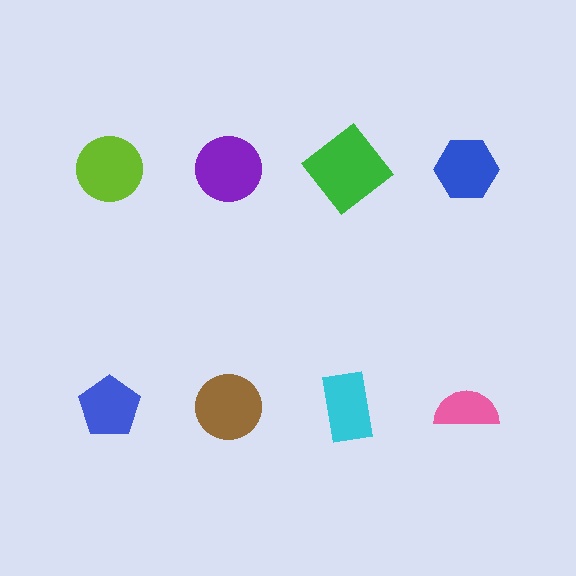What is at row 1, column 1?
A lime circle.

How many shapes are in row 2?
4 shapes.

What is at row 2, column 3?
A cyan rectangle.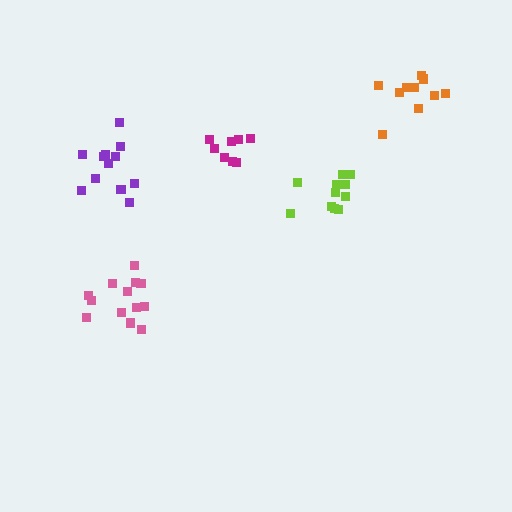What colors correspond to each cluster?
The clusters are colored: orange, purple, lime, pink, magenta.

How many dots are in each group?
Group 1: 10 dots, Group 2: 12 dots, Group 3: 11 dots, Group 4: 13 dots, Group 5: 8 dots (54 total).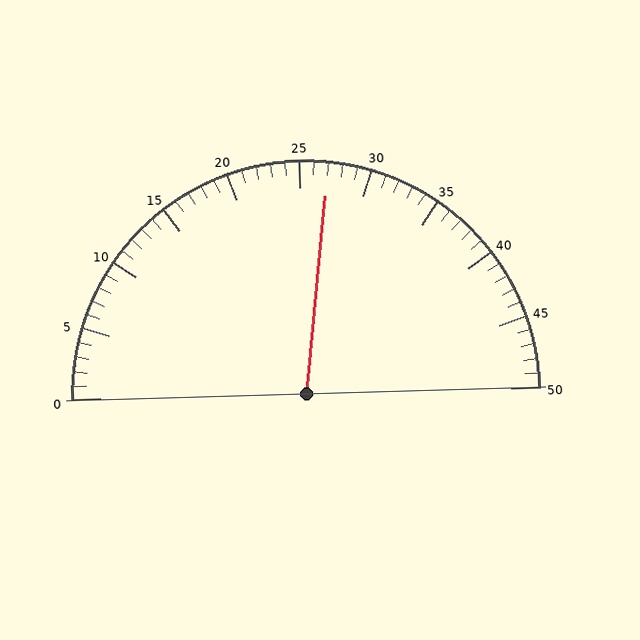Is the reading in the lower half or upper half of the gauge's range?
The reading is in the upper half of the range (0 to 50).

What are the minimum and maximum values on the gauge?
The gauge ranges from 0 to 50.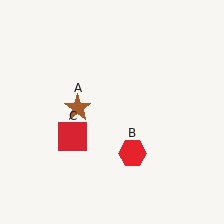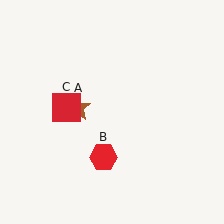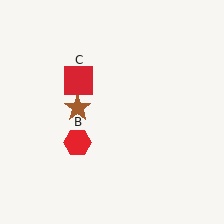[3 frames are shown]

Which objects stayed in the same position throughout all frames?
Brown star (object A) remained stationary.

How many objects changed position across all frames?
2 objects changed position: red hexagon (object B), red square (object C).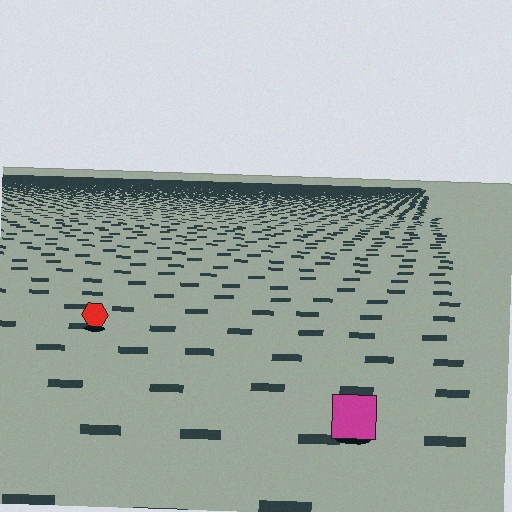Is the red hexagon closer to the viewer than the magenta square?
No. The magenta square is closer — you can tell from the texture gradient: the ground texture is coarser near it.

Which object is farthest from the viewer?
The red hexagon is farthest from the viewer. It appears smaller and the ground texture around it is denser.